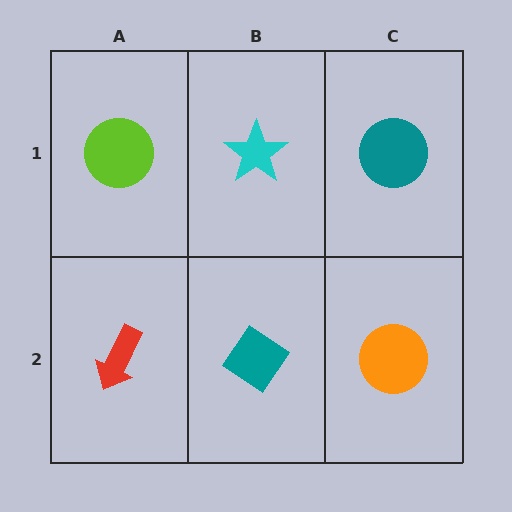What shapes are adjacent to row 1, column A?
A red arrow (row 2, column A), a cyan star (row 1, column B).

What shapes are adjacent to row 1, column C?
An orange circle (row 2, column C), a cyan star (row 1, column B).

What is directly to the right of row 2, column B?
An orange circle.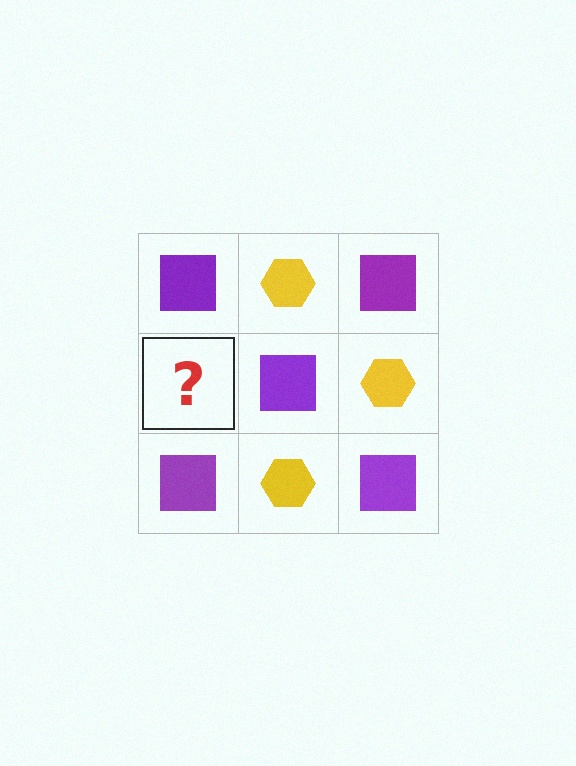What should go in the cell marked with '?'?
The missing cell should contain a yellow hexagon.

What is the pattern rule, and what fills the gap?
The rule is that it alternates purple square and yellow hexagon in a checkerboard pattern. The gap should be filled with a yellow hexagon.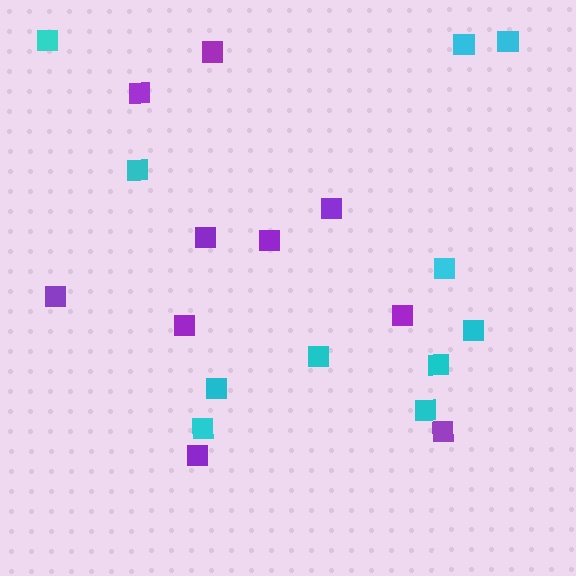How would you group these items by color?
There are 2 groups: one group of purple squares (10) and one group of cyan squares (11).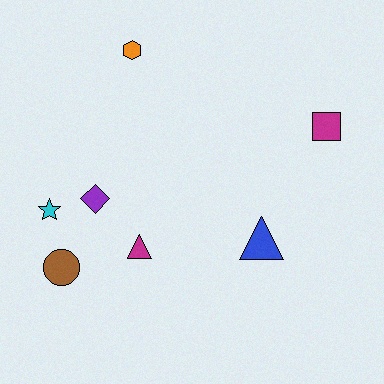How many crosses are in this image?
There are no crosses.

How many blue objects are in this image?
There is 1 blue object.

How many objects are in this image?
There are 7 objects.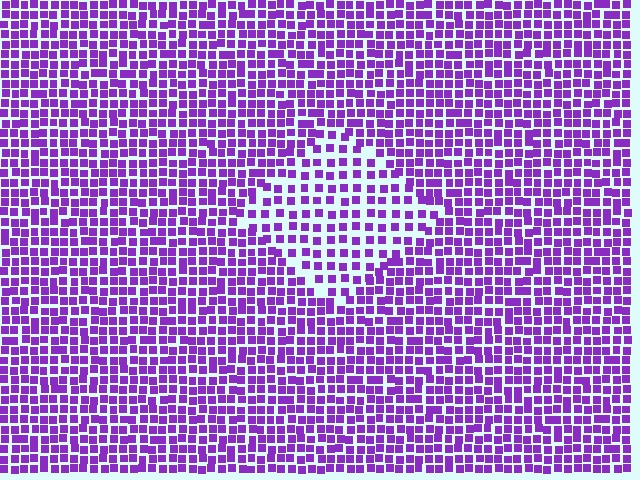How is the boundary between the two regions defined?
The boundary is defined by a change in element density (approximately 1.7x ratio). All elements are the same color, size, and shape.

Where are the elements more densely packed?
The elements are more densely packed outside the diamond boundary.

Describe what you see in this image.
The image contains small purple elements arranged at two different densities. A diamond-shaped region is visible where the elements are less densely packed than the surrounding area.